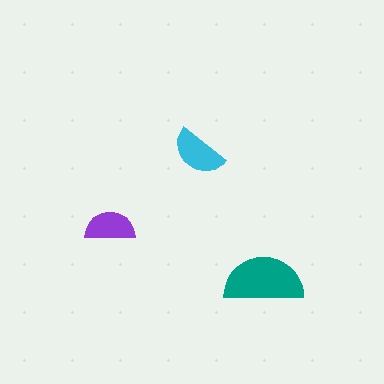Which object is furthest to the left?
The purple semicircle is leftmost.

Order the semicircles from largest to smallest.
the teal one, the cyan one, the purple one.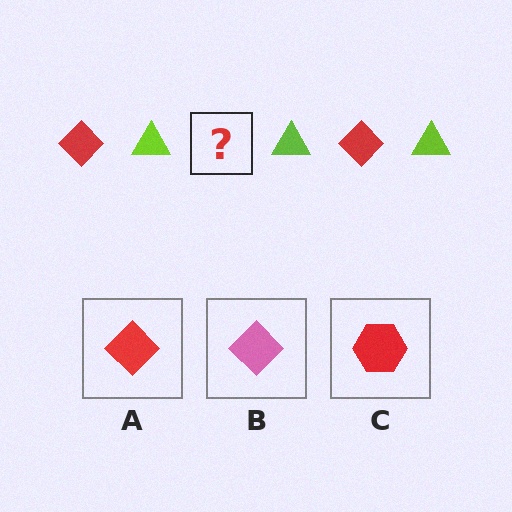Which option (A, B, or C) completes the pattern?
A.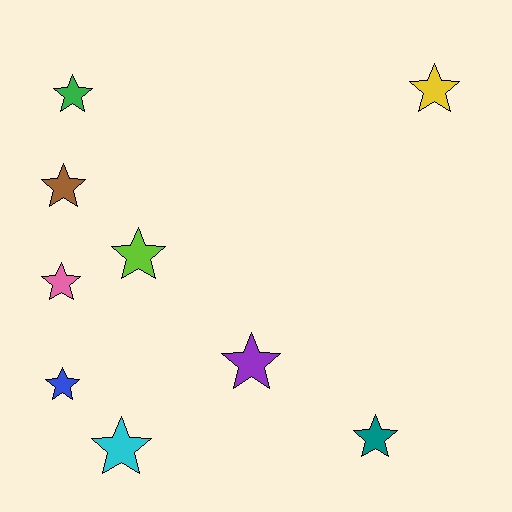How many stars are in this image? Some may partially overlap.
There are 9 stars.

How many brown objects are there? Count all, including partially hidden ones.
There is 1 brown object.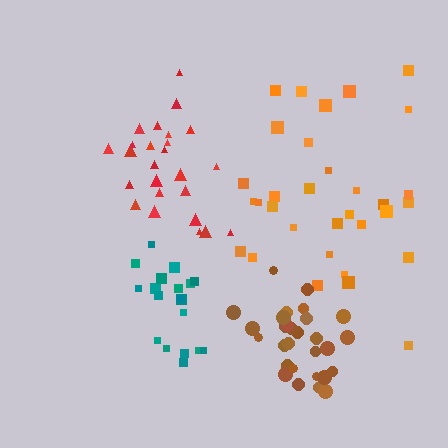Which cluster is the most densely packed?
Brown.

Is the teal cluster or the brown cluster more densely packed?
Brown.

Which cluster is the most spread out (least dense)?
Orange.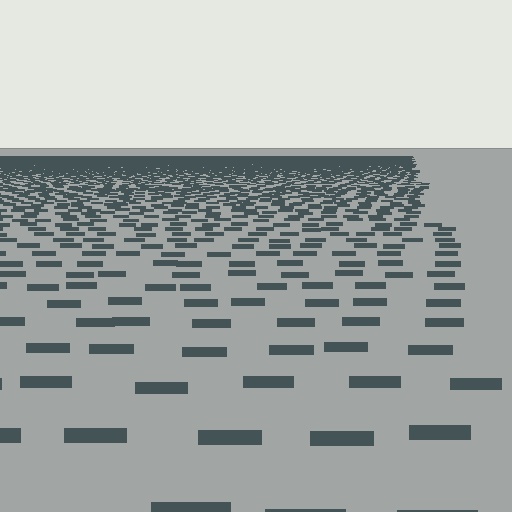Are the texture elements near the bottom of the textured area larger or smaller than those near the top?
Larger. Near the bottom, elements are closer to the viewer and appear at a bigger on-screen size.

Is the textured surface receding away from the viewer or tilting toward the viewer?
The surface is receding away from the viewer. Texture elements get smaller and denser toward the top.